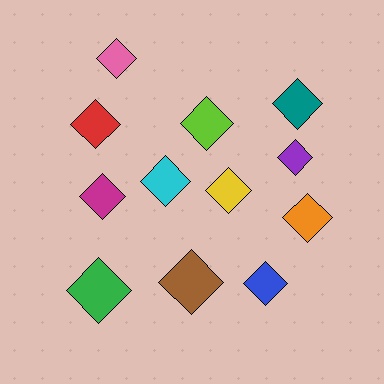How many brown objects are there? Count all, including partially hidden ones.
There is 1 brown object.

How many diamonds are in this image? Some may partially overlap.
There are 12 diamonds.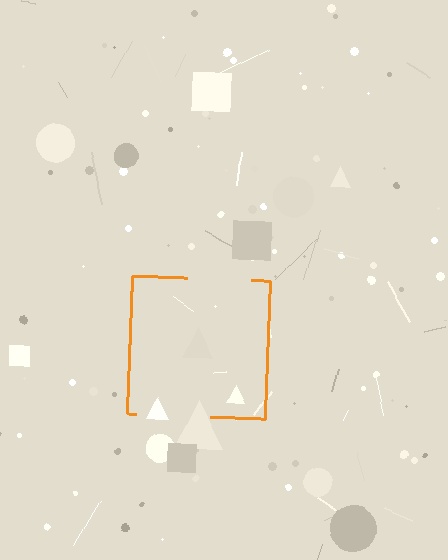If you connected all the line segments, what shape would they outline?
They would outline a square.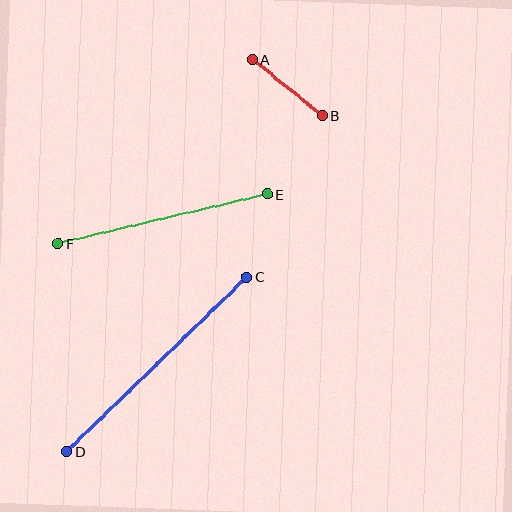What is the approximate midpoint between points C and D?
The midpoint is at approximately (157, 364) pixels.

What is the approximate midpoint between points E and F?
The midpoint is at approximately (163, 219) pixels.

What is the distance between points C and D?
The distance is approximately 251 pixels.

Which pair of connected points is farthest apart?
Points C and D are farthest apart.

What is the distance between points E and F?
The distance is approximately 215 pixels.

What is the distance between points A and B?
The distance is approximately 90 pixels.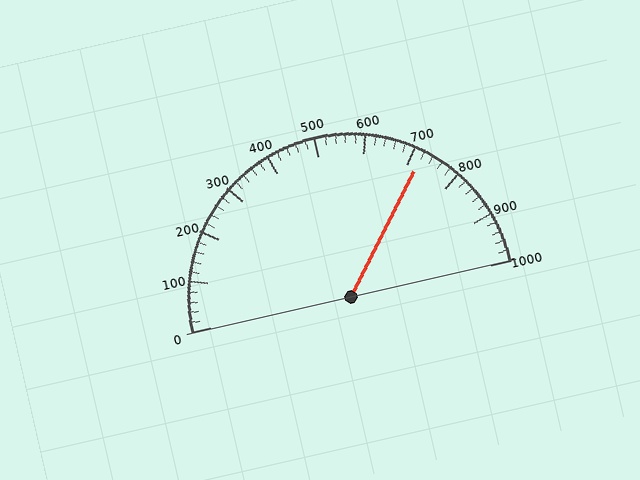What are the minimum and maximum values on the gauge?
The gauge ranges from 0 to 1000.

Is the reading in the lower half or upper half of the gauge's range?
The reading is in the upper half of the range (0 to 1000).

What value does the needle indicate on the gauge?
The needle indicates approximately 720.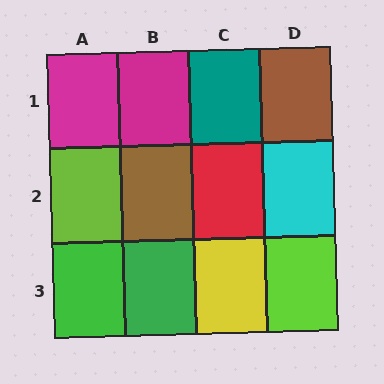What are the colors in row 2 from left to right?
Lime, brown, red, cyan.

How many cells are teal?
1 cell is teal.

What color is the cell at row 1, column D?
Brown.